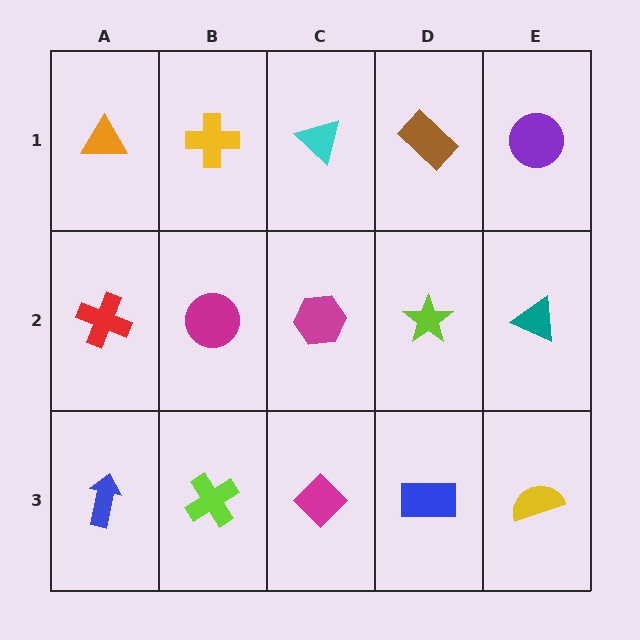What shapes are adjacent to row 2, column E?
A purple circle (row 1, column E), a yellow semicircle (row 3, column E), a lime star (row 2, column D).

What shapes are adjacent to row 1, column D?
A lime star (row 2, column D), a cyan triangle (row 1, column C), a purple circle (row 1, column E).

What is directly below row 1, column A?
A red cross.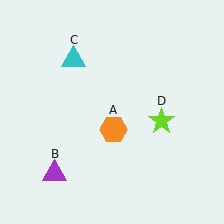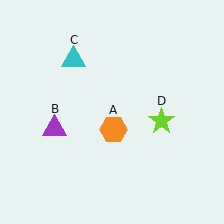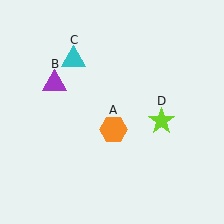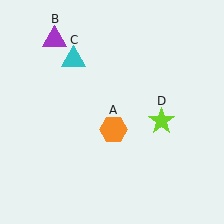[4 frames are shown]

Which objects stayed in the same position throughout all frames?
Orange hexagon (object A) and cyan triangle (object C) and lime star (object D) remained stationary.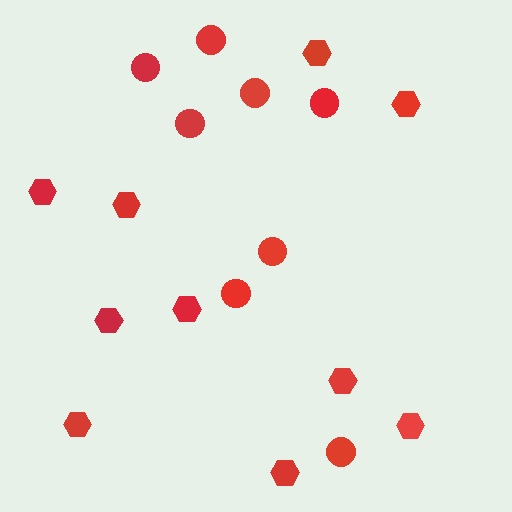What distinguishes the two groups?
There are 2 groups: one group of hexagons (10) and one group of circles (8).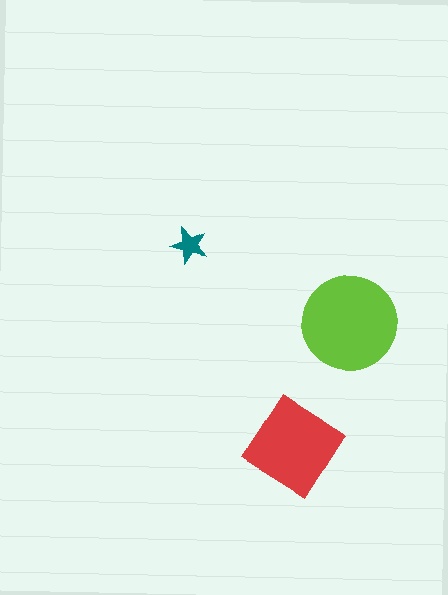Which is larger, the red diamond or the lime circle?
The lime circle.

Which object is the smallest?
The teal star.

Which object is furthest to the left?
The teal star is leftmost.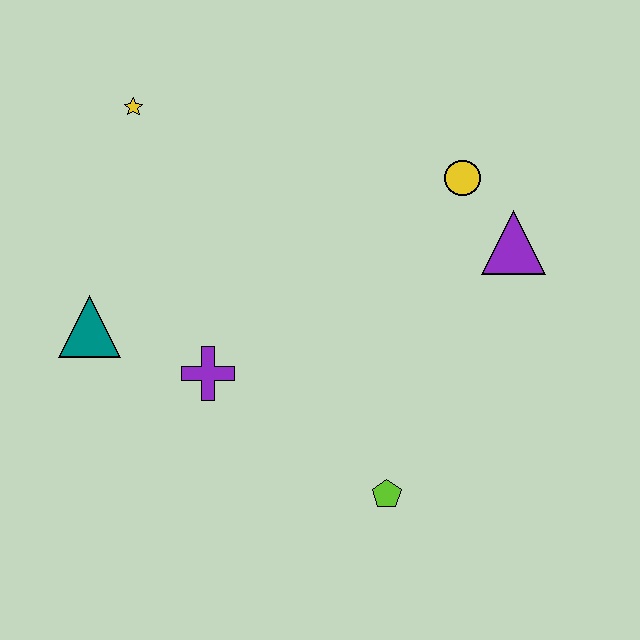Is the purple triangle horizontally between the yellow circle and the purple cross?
No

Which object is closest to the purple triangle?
The yellow circle is closest to the purple triangle.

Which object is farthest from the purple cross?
The purple triangle is farthest from the purple cross.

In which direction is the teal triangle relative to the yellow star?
The teal triangle is below the yellow star.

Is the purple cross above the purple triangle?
No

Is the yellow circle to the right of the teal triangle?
Yes